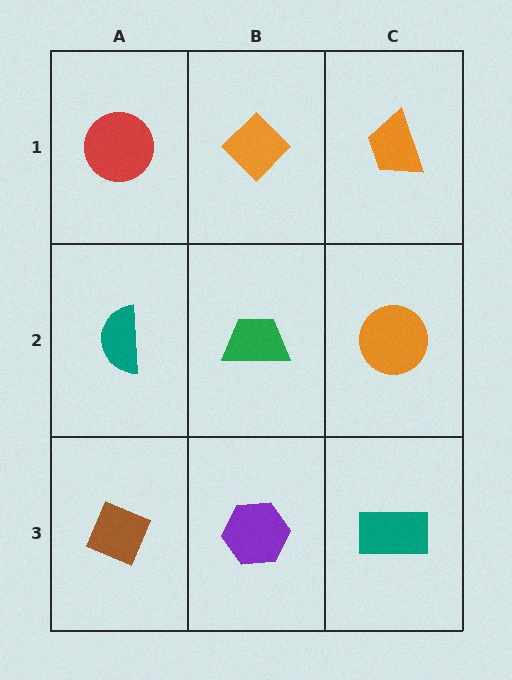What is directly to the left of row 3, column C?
A purple hexagon.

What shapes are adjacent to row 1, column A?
A teal semicircle (row 2, column A), an orange diamond (row 1, column B).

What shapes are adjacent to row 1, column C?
An orange circle (row 2, column C), an orange diamond (row 1, column B).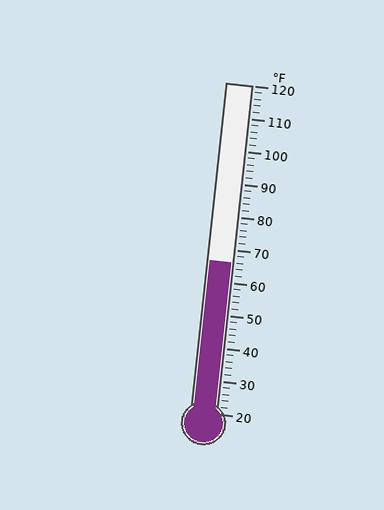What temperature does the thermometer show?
The thermometer shows approximately 66°F.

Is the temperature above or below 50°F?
The temperature is above 50°F.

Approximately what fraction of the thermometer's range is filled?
The thermometer is filled to approximately 45% of its range.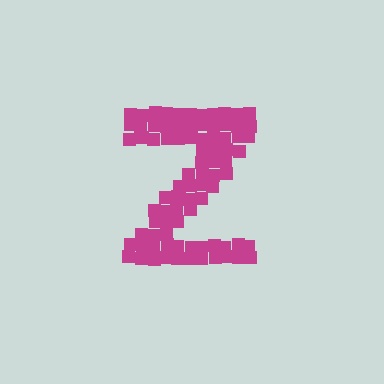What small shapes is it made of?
It is made of small squares.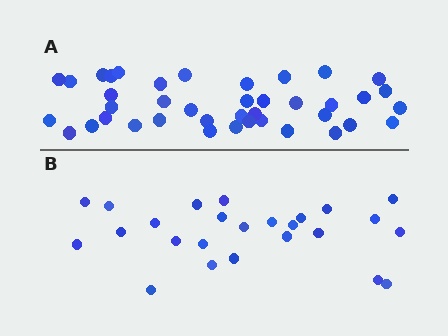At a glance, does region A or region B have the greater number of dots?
Region A (the top region) has more dots.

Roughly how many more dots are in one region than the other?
Region A has approximately 15 more dots than region B.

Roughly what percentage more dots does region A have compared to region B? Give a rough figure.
About 60% more.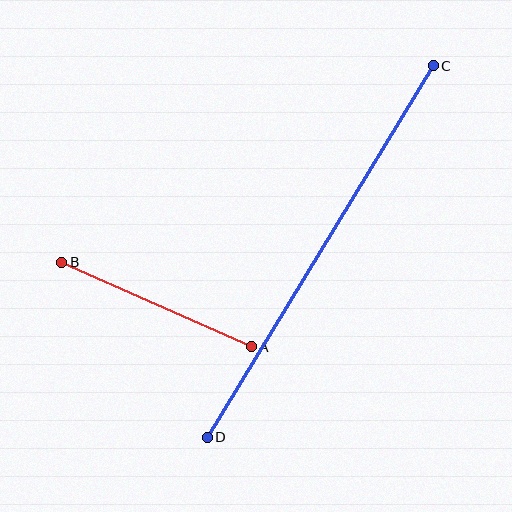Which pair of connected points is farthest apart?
Points C and D are farthest apart.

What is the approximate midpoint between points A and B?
The midpoint is at approximately (157, 305) pixels.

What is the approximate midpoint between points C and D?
The midpoint is at approximately (320, 251) pixels.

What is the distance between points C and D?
The distance is approximately 435 pixels.